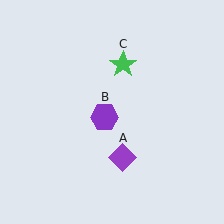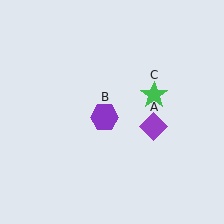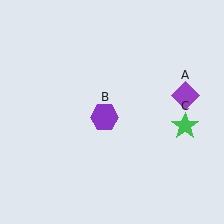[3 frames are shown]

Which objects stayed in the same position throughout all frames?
Purple hexagon (object B) remained stationary.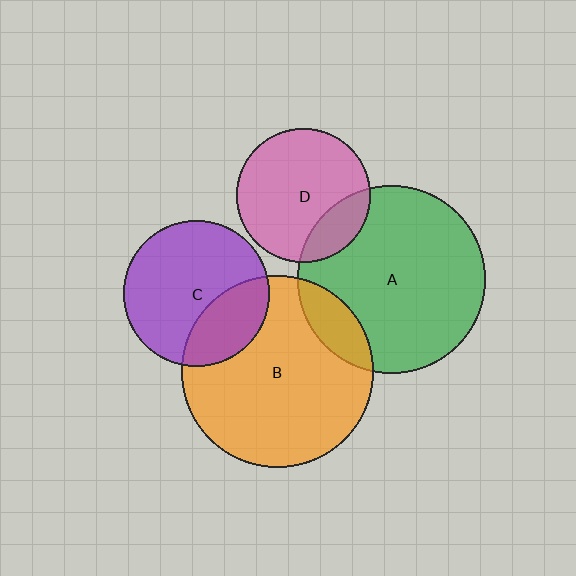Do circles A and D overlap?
Yes.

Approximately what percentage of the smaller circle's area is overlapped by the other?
Approximately 20%.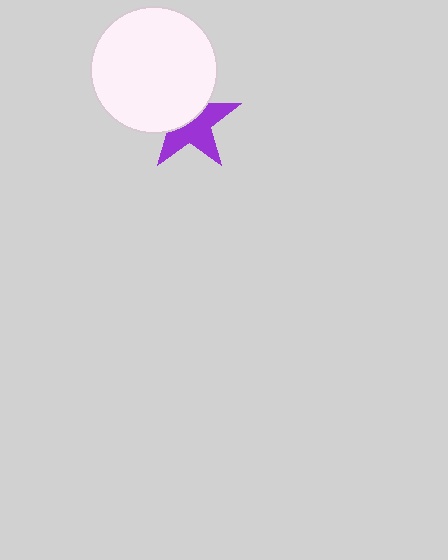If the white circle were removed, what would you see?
You would see the complete purple star.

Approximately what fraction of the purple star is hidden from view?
Roughly 46% of the purple star is hidden behind the white circle.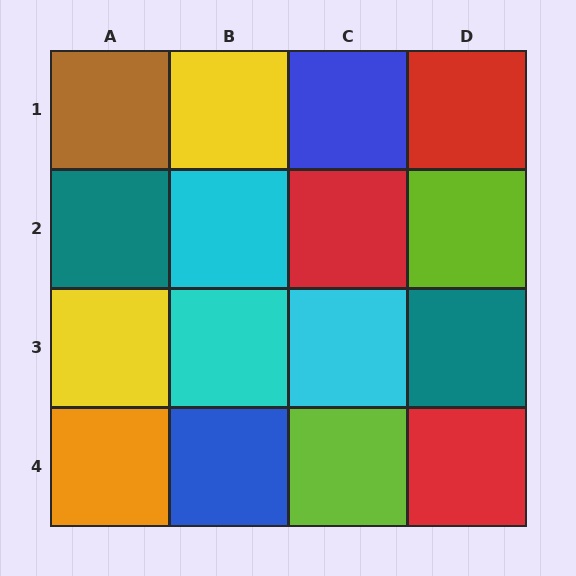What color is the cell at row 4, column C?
Lime.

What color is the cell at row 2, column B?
Cyan.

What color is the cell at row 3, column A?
Yellow.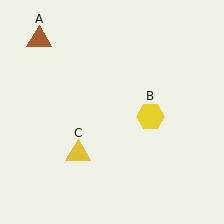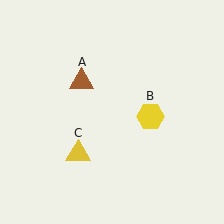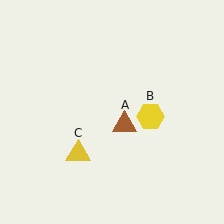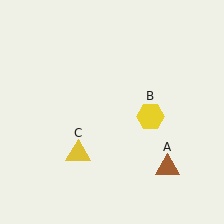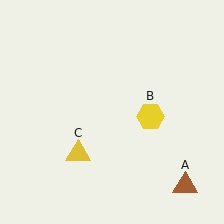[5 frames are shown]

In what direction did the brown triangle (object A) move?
The brown triangle (object A) moved down and to the right.